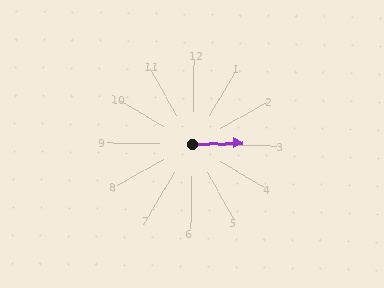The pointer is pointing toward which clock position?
Roughly 3 o'clock.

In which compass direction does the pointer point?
East.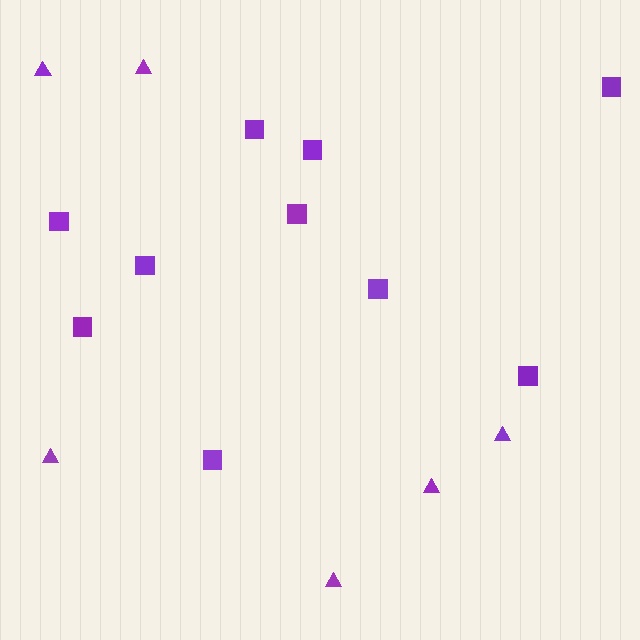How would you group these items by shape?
There are 2 groups: one group of squares (10) and one group of triangles (6).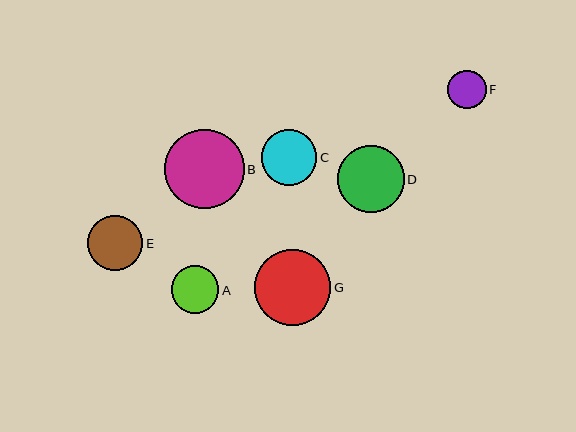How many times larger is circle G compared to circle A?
Circle G is approximately 1.6 times the size of circle A.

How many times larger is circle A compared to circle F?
Circle A is approximately 1.2 times the size of circle F.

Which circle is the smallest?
Circle F is the smallest with a size of approximately 38 pixels.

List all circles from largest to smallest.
From largest to smallest: B, G, D, C, E, A, F.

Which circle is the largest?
Circle B is the largest with a size of approximately 79 pixels.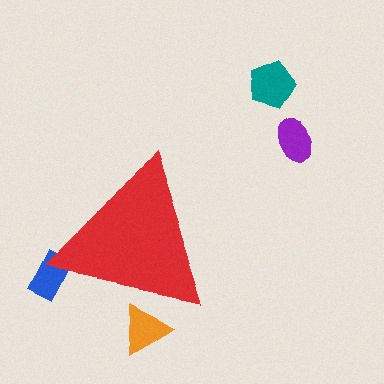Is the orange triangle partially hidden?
Yes, the orange triangle is partially hidden behind the red triangle.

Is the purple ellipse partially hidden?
No, the purple ellipse is fully visible.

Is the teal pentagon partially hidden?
No, the teal pentagon is fully visible.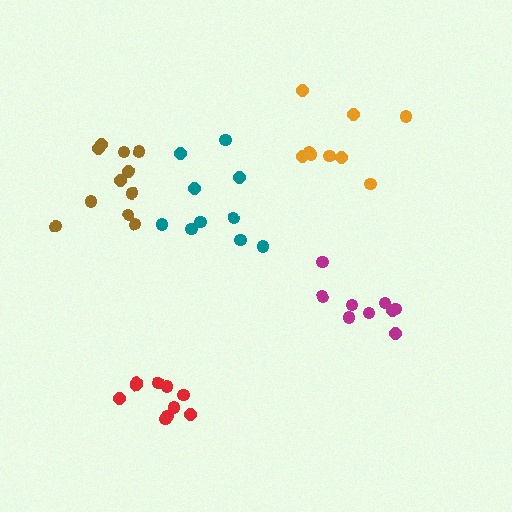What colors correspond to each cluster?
The clusters are colored: orange, red, brown, magenta, teal.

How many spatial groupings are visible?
There are 5 spatial groupings.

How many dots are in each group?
Group 1: 9 dots, Group 2: 10 dots, Group 3: 11 dots, Group 4: 9 dots, Group 5: 10 dots (49 total).